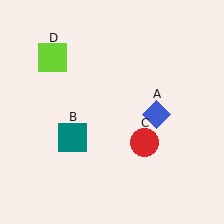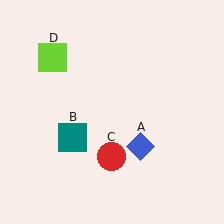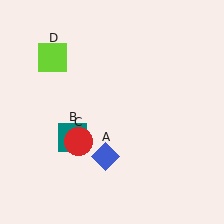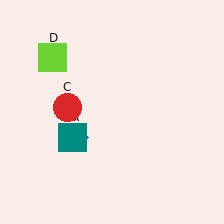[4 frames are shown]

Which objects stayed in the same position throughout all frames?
Teal square (object B) and lime square (object D) remained stationary.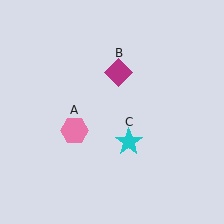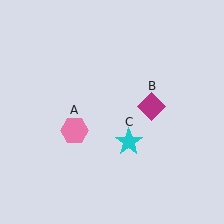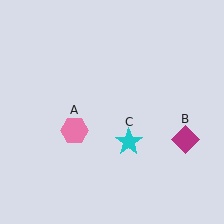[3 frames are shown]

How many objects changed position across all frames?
1 object changed position: magenta diamond (object B).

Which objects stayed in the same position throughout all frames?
Pink hexagon (object A) and cyan star (object C) remained stationary.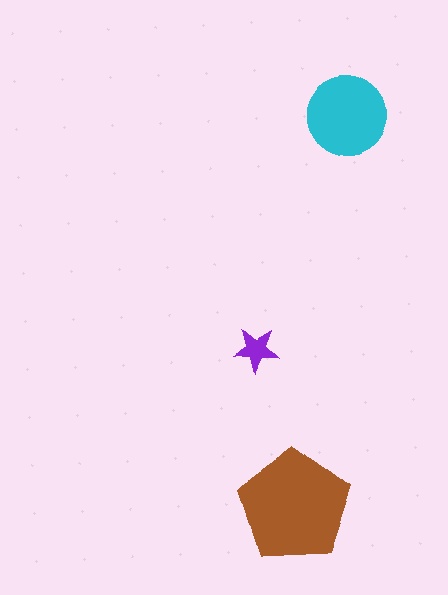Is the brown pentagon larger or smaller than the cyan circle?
Larger.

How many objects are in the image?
There are 3 objects in the image.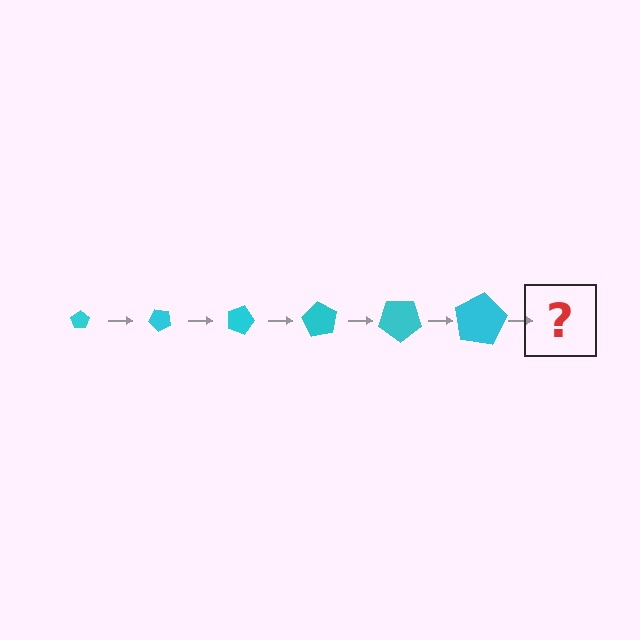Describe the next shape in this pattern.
It should be a pentagon, larger than the previous one and rotated 270 degrees from the start.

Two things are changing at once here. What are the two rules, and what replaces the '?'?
The two rules are that the pentagon grows larger each step and it rotates 45 degrees each step. The '?' should be a pentagon, larger than the previous one and rotated 270 degrees from the start.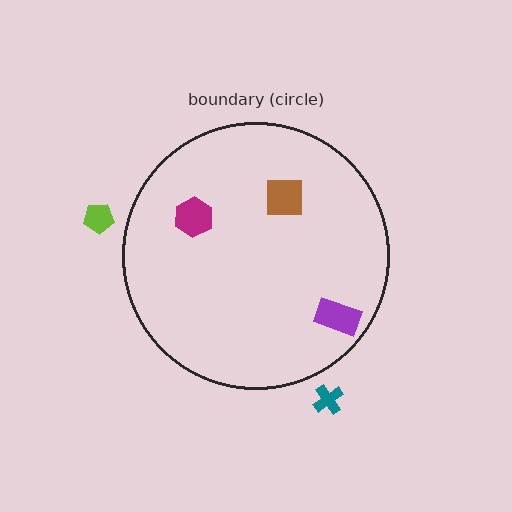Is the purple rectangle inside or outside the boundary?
Inside.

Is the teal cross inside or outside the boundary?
Outside.